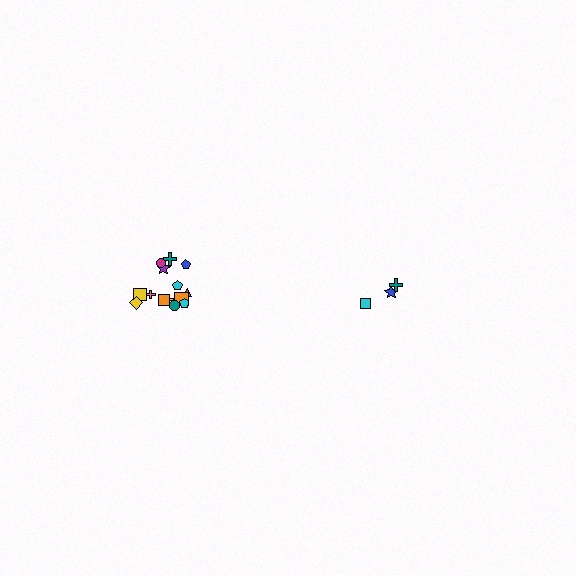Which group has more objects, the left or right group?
The left group.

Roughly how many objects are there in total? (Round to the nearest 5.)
Roughly 20 objects in total.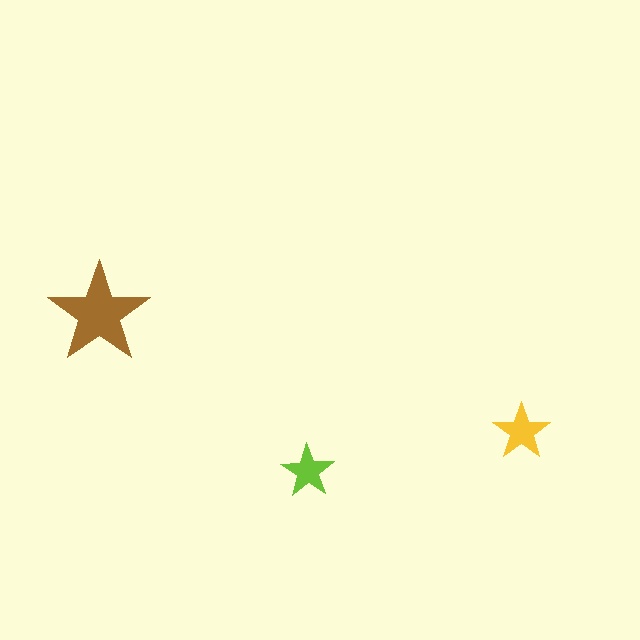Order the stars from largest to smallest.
the brown one, the yellow one, the lime one.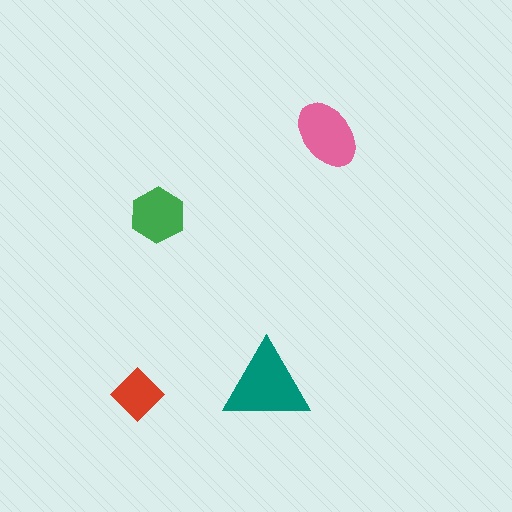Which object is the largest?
The teal triangle.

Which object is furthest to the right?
The pink ellipse is rightmost.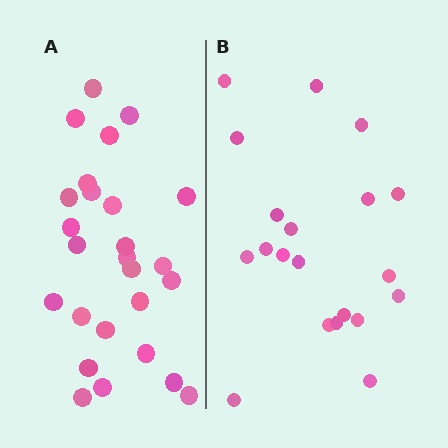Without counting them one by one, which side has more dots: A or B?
Region A (the left region) has more dots.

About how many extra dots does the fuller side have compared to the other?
Region A has about 6 more dots than region B.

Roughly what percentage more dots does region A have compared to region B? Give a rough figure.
About 30% more.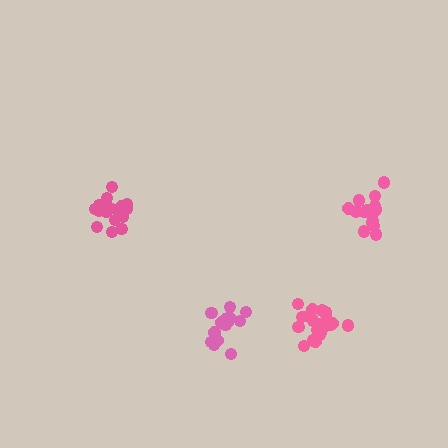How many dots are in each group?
Group 1: 15 dots, Group 2: 16 dots, Group 3: 18 dots, Group 4: 21 dots (70 total).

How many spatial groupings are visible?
There are 4 spatial groupings.